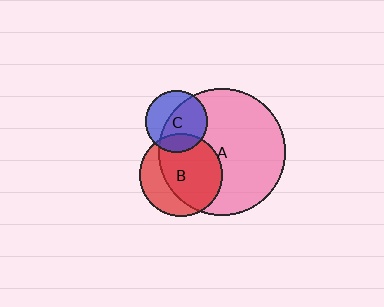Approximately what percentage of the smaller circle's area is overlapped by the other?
Approximately 20%.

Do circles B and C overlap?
Yes.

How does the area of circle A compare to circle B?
Approximately 2.3 times.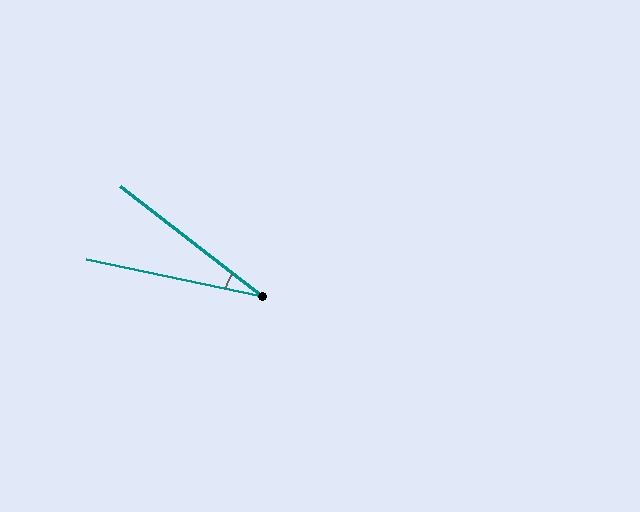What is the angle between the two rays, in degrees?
Approximately 26 degrees.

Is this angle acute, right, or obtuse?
It is acute.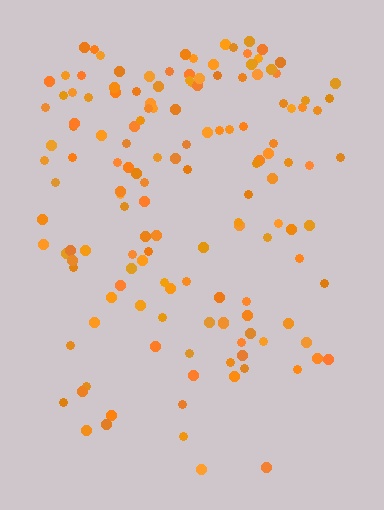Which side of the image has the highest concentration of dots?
The top.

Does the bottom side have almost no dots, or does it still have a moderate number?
Still a moderate number, just noticeably fewer than the top.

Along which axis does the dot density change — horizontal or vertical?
Vertical.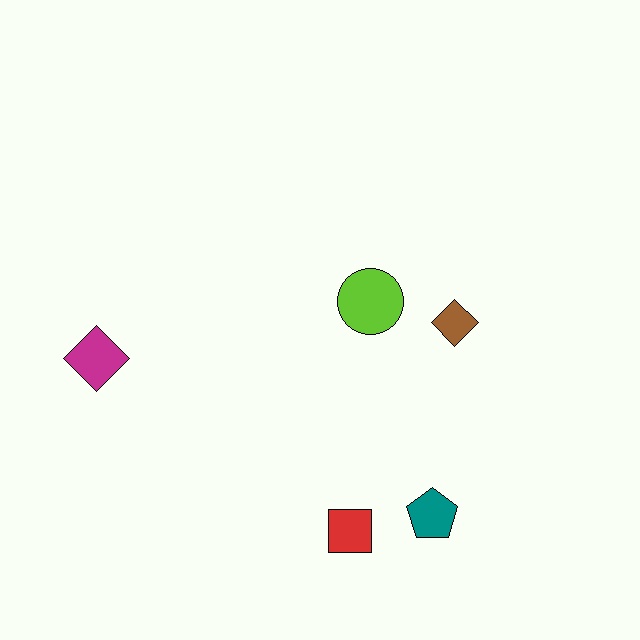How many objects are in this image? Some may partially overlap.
There are 5 objects.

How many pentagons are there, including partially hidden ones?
There is 1 pentagon.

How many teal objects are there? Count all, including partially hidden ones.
There is 1 teal object.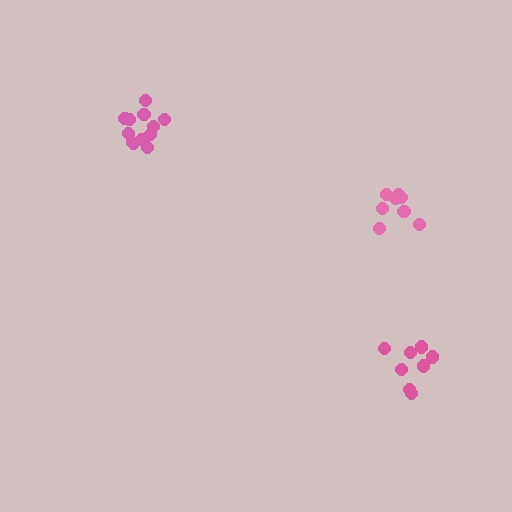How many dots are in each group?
Group 1: 8 dots, Group 2: 12 dots, Group 3: 8 dots (28 total).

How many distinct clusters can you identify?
There are 3 distinct clusters.